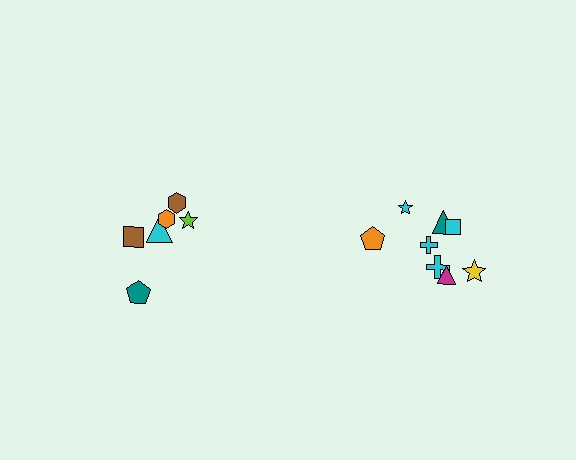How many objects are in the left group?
There are 6 objects.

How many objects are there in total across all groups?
There are 14 objects.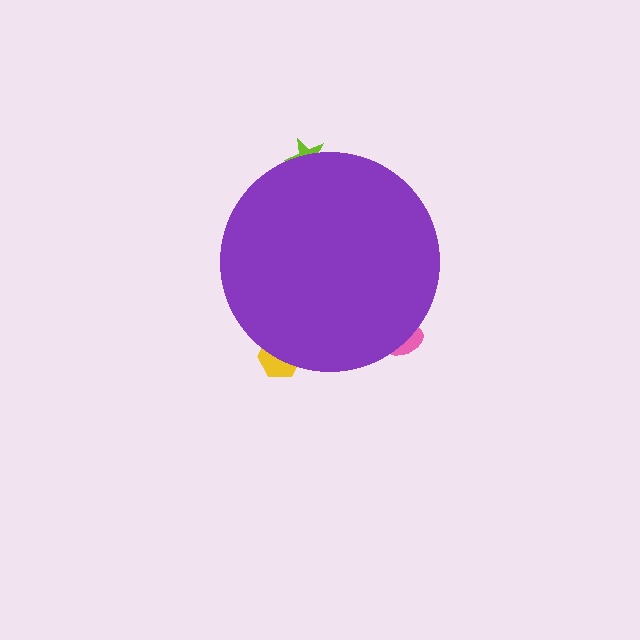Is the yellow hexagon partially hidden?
Yes, the yellow hexagon is partially hidden behind the purple circle.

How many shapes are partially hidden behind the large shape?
3 shapes are partially hidden.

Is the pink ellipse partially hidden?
Yes, the pink ellipse is partially hidden behind the purple circle.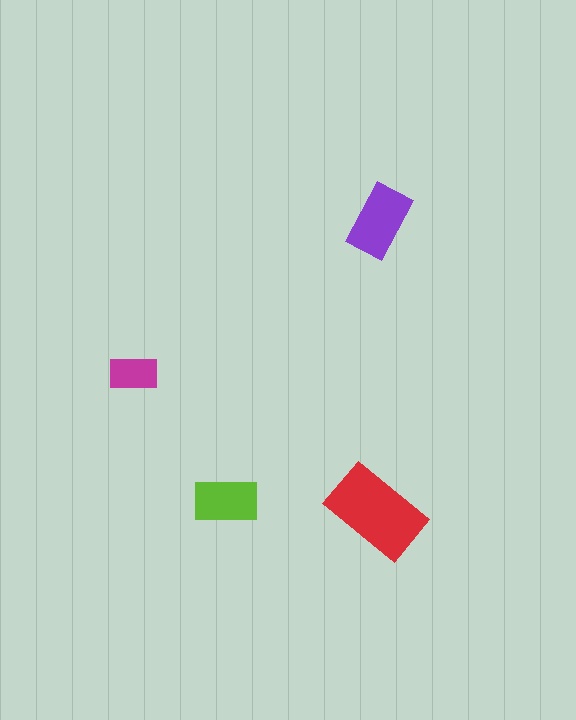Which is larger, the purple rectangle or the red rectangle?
The red one.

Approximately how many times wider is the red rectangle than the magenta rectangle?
About 2 times wider.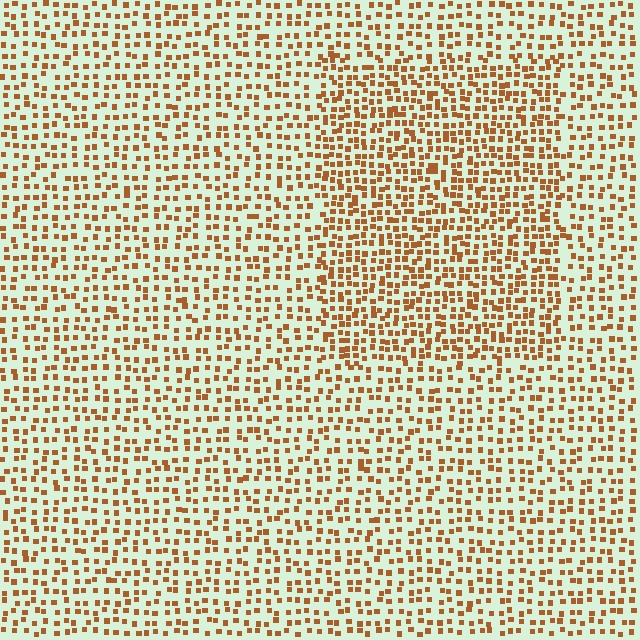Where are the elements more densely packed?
The elements are more densely packed inside the rectangle boundary.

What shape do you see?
I see a rectangle.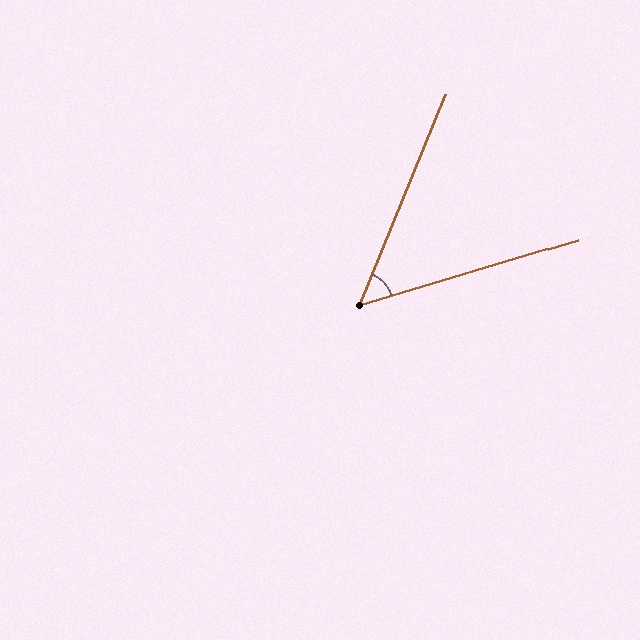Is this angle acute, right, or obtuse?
It is acute.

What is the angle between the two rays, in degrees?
Approximately 51 degrees.